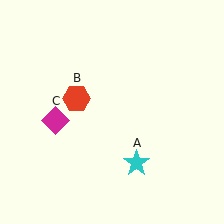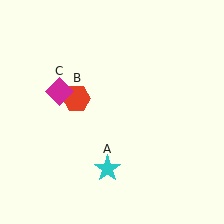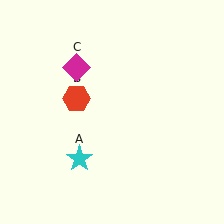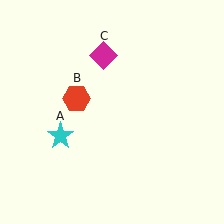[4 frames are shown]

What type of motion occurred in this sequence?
The cyan star (object A), magenta diamond (object C) rotated clockwise around the center of the scene.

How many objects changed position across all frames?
2 objects changed position: cyan star (object A), magenta diamond (object C).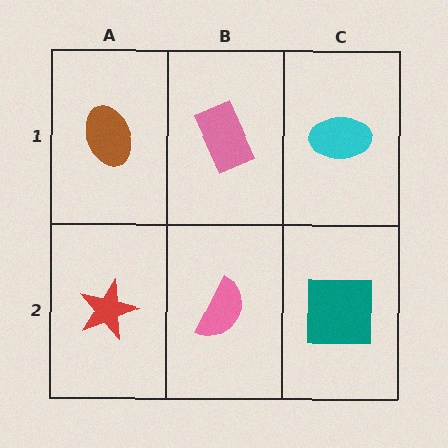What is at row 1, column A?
A brown ellipse.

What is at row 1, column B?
A pink rectangle.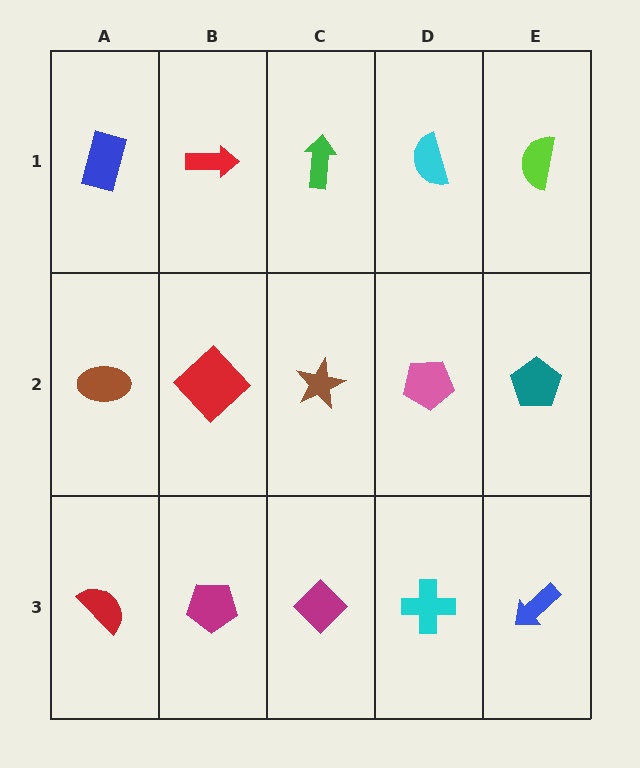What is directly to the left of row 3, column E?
A cyan cross.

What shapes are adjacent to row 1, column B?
A red diamond (row 2, column B), a blue rectangle (row 1, column A), a green arrow (row 1, column C).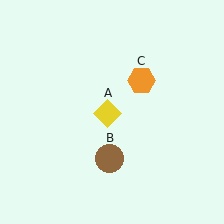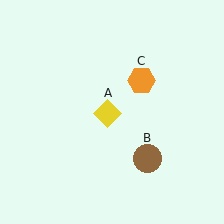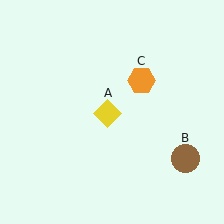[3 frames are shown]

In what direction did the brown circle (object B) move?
The brown circle (object B) moved right.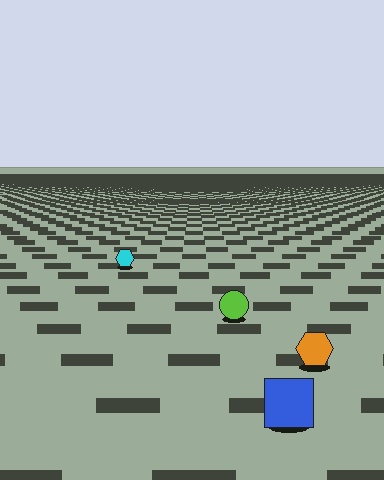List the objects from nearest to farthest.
From nearest to farthest: the blue square, the orange hexagon, the lime circle, the cyan hexagon.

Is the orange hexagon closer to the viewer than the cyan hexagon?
Yes. The orange hexagon is closer — you can tell from the texture gradient: the ground texture is coarser near it.